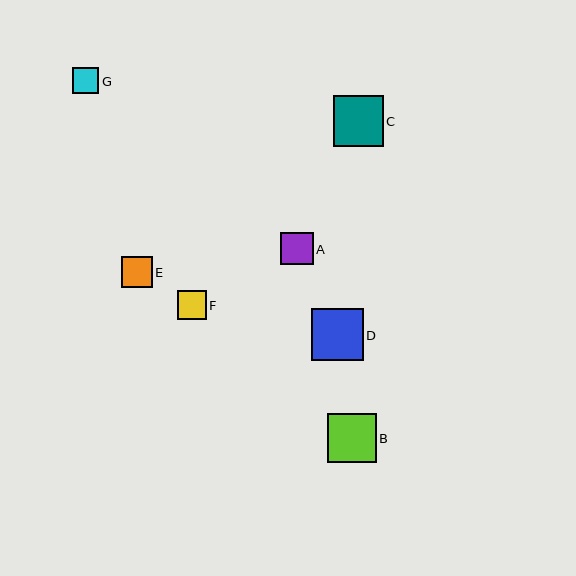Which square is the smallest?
Square G is the smallest with a size of approximately 26 pixels.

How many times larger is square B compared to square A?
Square B is approximately 1.5 times the size of square A.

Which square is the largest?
Square D is the largest with a size of approximately 52 pixels.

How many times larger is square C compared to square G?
Square C is approximately 1.9 times the size of square G.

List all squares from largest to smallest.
From largest to smallest: D, C, B, A, E, F, G.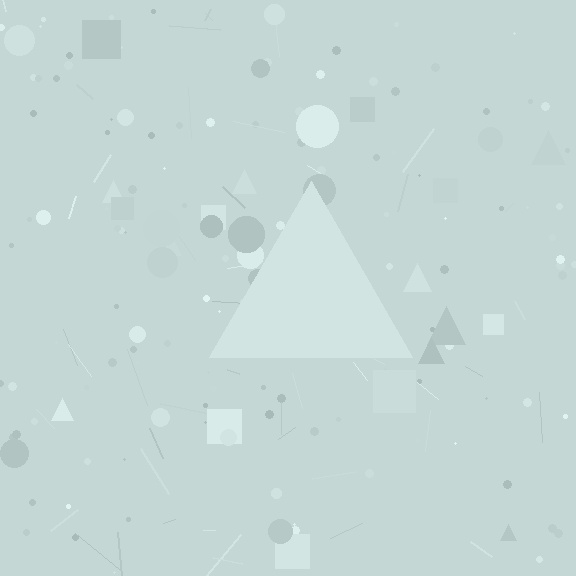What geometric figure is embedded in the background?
A triangle is embedded in the background.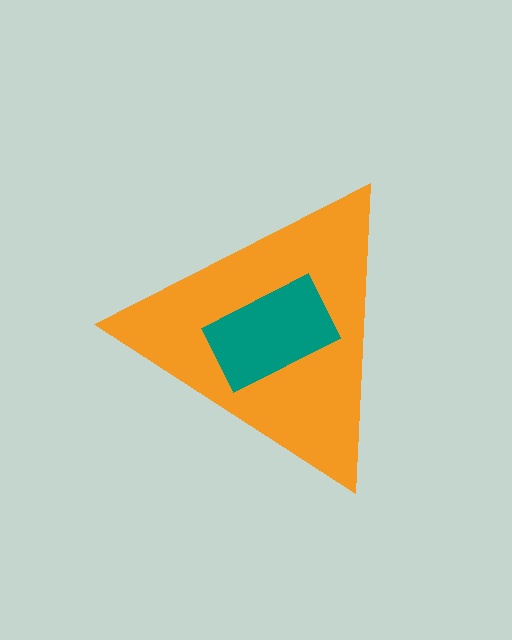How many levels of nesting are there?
2.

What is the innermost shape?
The teal rectangle.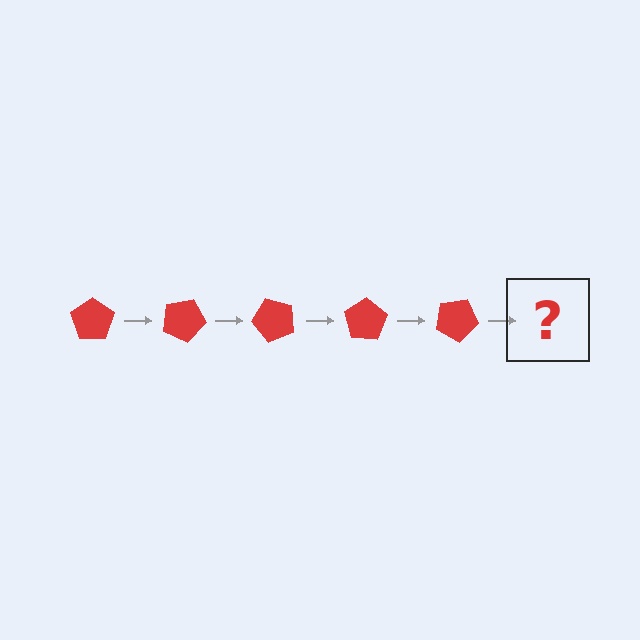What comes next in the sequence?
The next element should be a red pentagon rotated 125 degrees.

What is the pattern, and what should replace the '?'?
The pattern is that the pentagon rotates 25 degrees each step. The '?' should be a red pentagon rotated 125 degrees.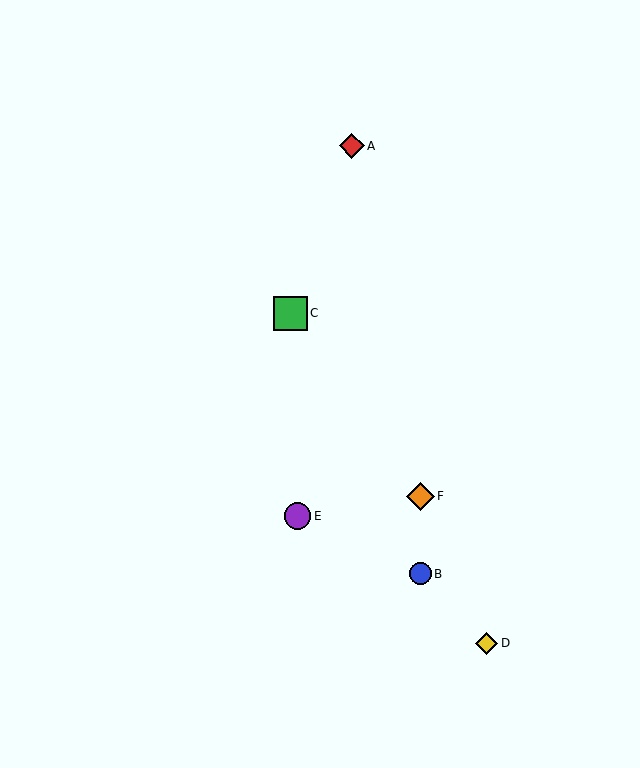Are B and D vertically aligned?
No, B is at x≈420 and D is at x≈487.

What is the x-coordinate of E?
Object E is at x≈297.